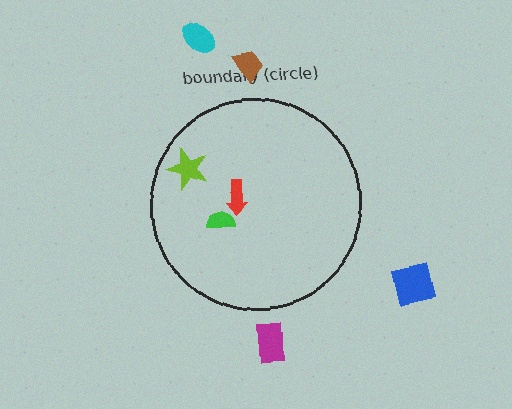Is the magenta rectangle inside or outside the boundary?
Outside.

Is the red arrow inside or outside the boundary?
Inside.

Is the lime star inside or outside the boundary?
Inside.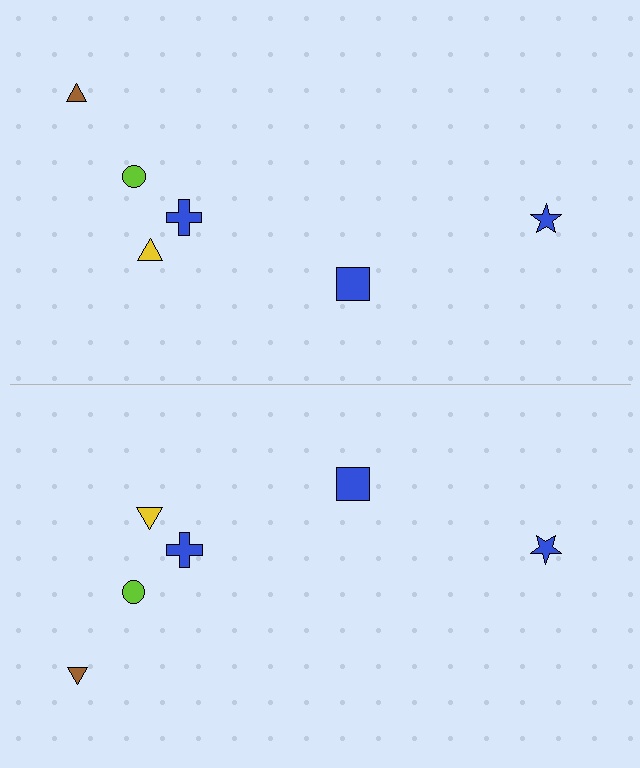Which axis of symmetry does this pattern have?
The pattern has a horizontal axis of symmetry running through the center of the image.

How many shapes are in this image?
There are 12 shapes in this image.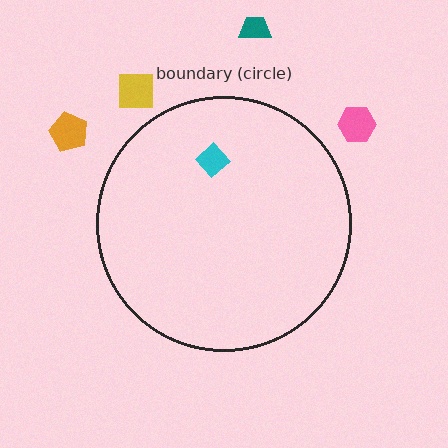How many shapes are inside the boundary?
1 inside, 4 outside.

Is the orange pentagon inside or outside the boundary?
Outside.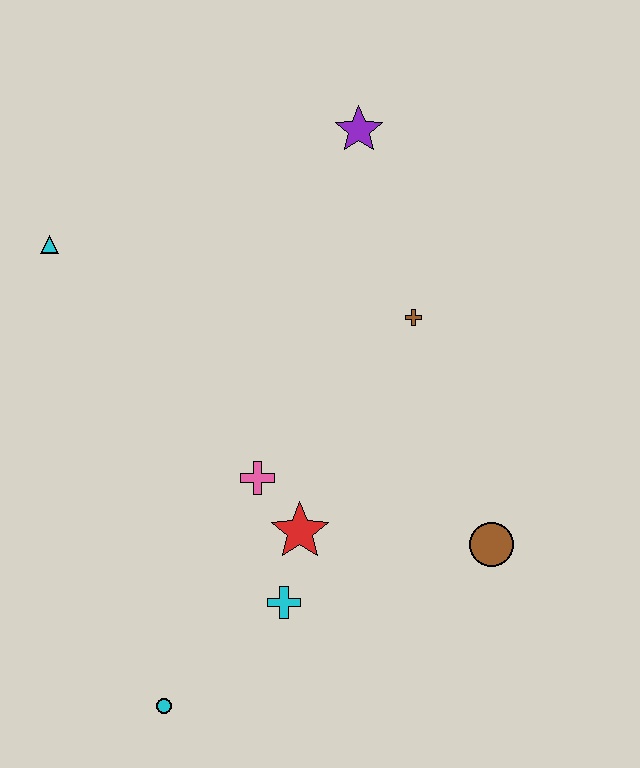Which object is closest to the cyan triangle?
The pink cross is closest to the cyan triangle.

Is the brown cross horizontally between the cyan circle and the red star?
No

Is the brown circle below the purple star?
Yes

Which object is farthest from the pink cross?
The purple star is farthest from the pink cross.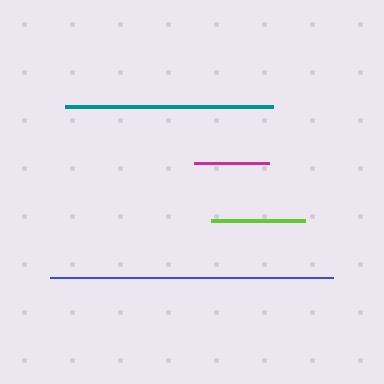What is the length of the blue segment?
The blue segment is approximately 283 pixels long.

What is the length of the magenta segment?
The magenta segment is approximately 75 pixels long.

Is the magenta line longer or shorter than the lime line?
The lime line is longer than the magenta line.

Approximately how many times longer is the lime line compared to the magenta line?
The lime line is approximately 1.2 times the length of the magenta line.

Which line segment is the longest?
The blue line is the longest at approximately 283 pixels.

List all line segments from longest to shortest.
From longest to shortest: blue, teal, lime, magenta.